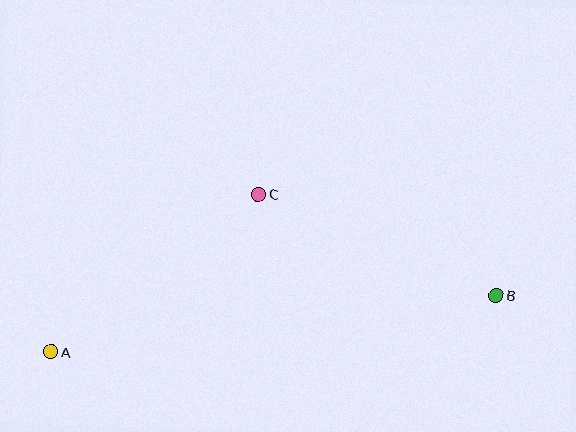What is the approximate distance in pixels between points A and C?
The distance between A and C is approximately 260 pixels.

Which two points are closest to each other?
Points B and C are closest to each other.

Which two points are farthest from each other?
Points A and B are farthest from each other.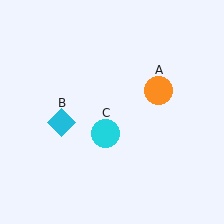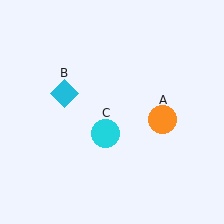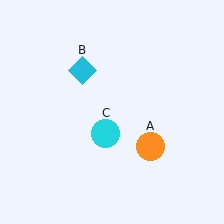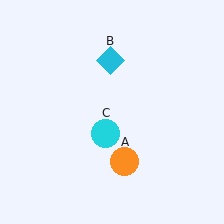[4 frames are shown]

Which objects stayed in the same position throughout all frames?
Cyan circle (object C) remained stationary.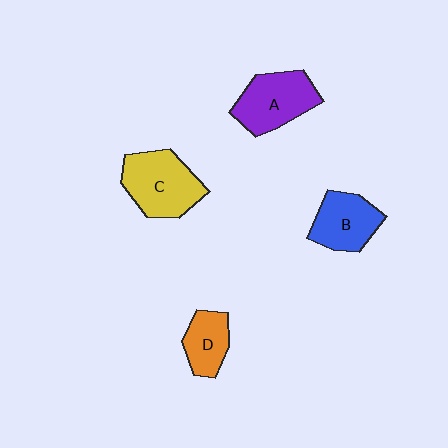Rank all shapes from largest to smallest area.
From largest to smallest: C (yellow), A (purple), B (blue), D (orange).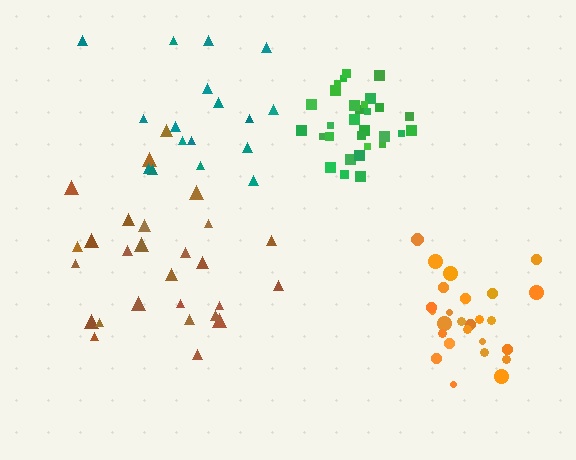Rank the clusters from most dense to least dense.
green, orange, brown, teal.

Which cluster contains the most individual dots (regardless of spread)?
Green (30).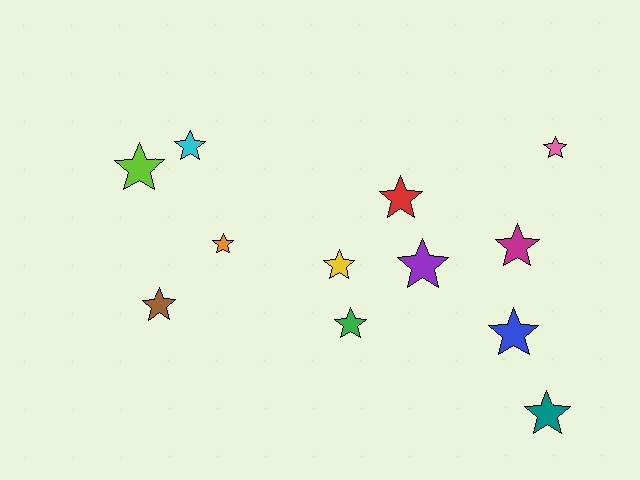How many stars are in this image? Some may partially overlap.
There are 12 stars.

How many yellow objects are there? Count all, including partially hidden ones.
There is 1 yellow object.